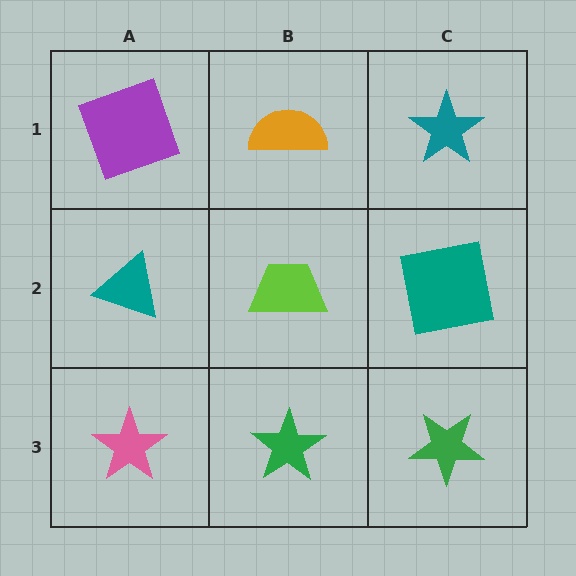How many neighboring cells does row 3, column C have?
2.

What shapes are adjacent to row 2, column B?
An orange semicircle (row 1, column B), a green star (row 3, column B), a teal triangle (row 2, column A), a teal square (row 2, column C).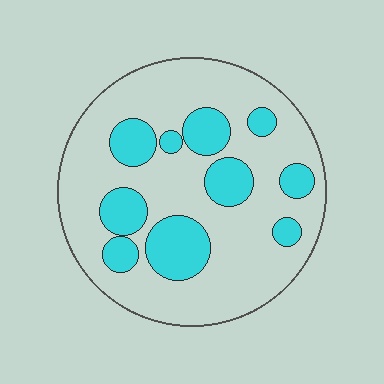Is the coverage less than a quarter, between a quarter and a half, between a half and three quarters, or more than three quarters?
Between a quarter and a half.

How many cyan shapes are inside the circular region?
10.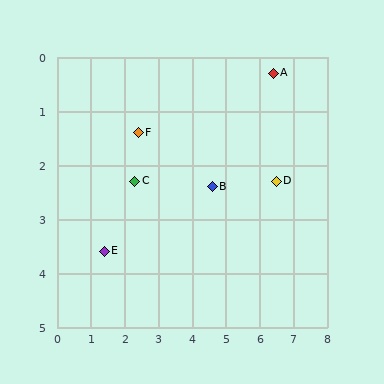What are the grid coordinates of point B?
Point B is at approximately (4.6, 2.4).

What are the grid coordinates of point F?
Point F is at approximately (2.4, 1.4).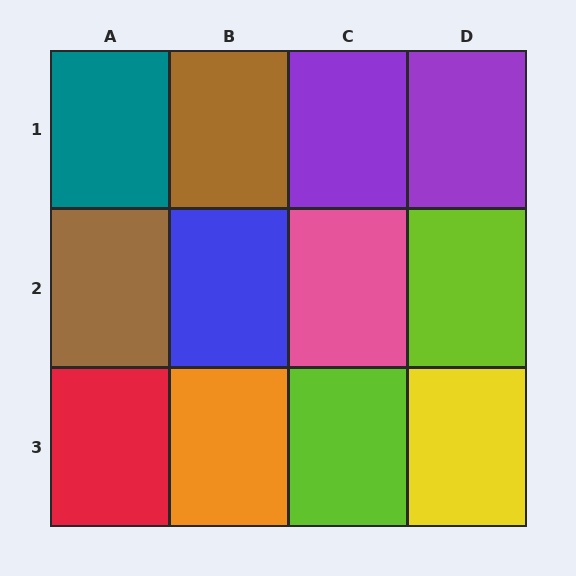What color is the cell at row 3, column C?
Lime.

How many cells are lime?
2 cells are lime.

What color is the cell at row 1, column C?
Purple.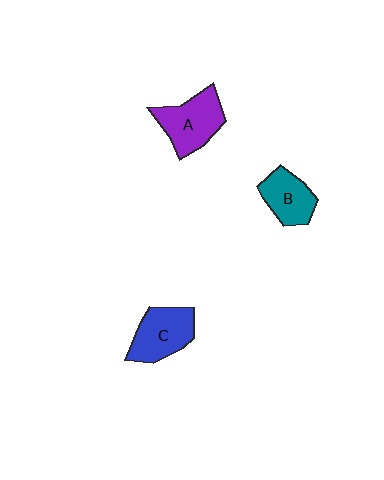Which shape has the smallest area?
Shape B (teal).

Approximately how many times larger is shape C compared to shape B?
Approximately 1.2 times.